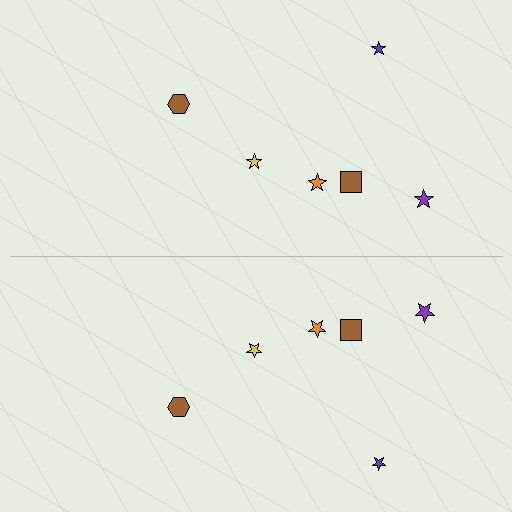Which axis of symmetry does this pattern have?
The pattern has a horizontal axis of symmetry running through the center of the image.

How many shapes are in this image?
There are 12 shapes in this image.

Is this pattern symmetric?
Yes, this pattern has bilateral (reflection) symmetry.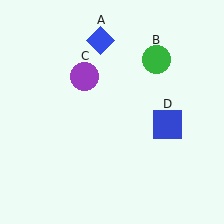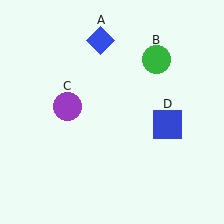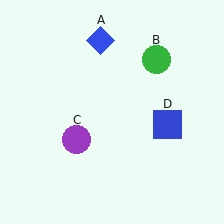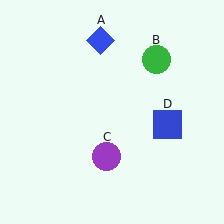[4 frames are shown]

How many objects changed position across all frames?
1 object changed position: purple circle (object C).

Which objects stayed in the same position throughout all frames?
Blue diamond (object A) and green circle (object B) and blue square (object D) remained stationary.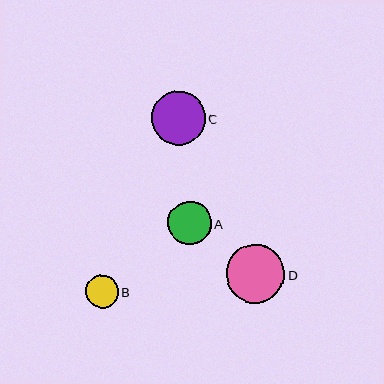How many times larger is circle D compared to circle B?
Circle D is approximately 1.8 times the size of circle B.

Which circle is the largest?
Circle D is the largest with a size of approximately 58 pixels.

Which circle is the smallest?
Circle B is the smallest with a size of approximately 33 pixels.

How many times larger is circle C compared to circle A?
Circle C is approximately 1.2 times the size of circle A.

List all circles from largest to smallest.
From largest to smallest: D, C, A, B.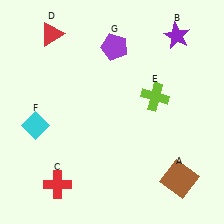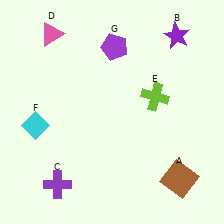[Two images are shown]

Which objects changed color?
C changed from red to purple. D changed from red to pink.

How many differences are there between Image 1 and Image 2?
There are 2 differences between the two images.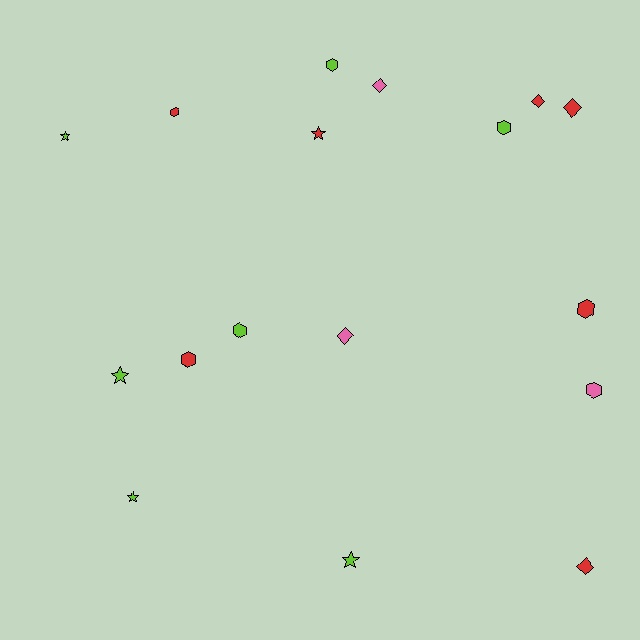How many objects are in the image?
There are 17 objects.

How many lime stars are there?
There are 4 lime stars.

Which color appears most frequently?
Red, with 7 objects.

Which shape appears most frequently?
Hexagon, with 7 objects.